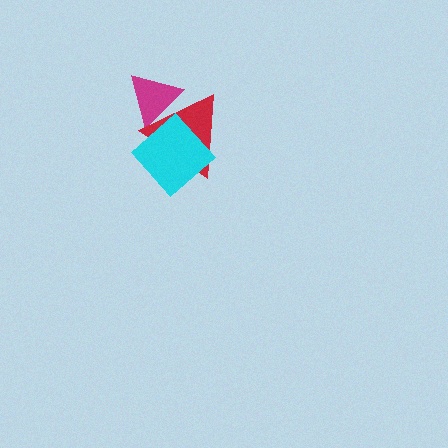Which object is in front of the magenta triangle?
The red triangle is in front of the magenta triangle.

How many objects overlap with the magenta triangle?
1 object overlaps with the magenta triangle.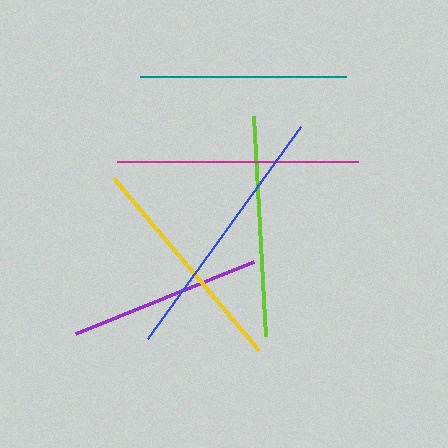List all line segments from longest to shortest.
From longest to shortest: blue, magenta, yellow, lime, teal, purple.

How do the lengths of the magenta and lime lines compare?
The magenta and lime lines are approximately the same length.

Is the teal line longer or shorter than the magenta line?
The magenta line is longer than the teal line.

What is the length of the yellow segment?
The yellow segment is approximately 225 pixels long.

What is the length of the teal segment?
The teal segment is approximately 206 pixels long.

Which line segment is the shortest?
The purple line is the shortest at approximately 192 pixels.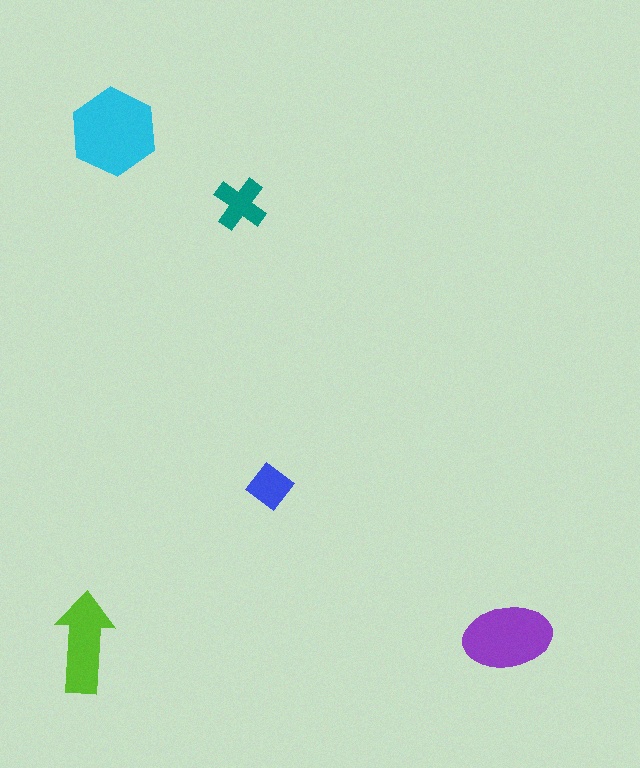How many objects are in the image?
There are 5 objects in the image.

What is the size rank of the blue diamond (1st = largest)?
5th.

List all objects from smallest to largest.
The blue diamond, the teal cross, the lime arrow, the purple ellipse, the cyan hexagon.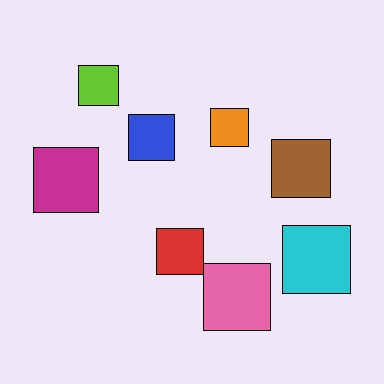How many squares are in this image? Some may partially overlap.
There are 8 squares.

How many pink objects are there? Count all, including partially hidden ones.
There is 1 pink object.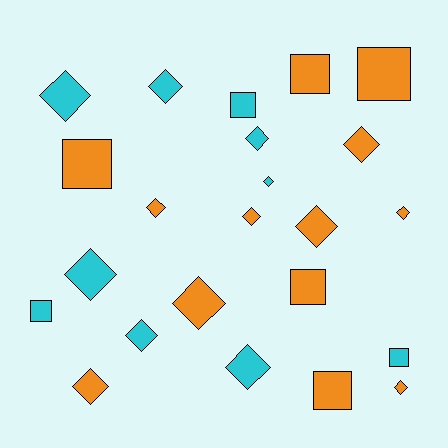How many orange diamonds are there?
There are 8 orange diamonds.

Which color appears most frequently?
Orange, with 13 objects.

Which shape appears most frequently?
Diamond, with 15 objects.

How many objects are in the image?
There are 23 objects.